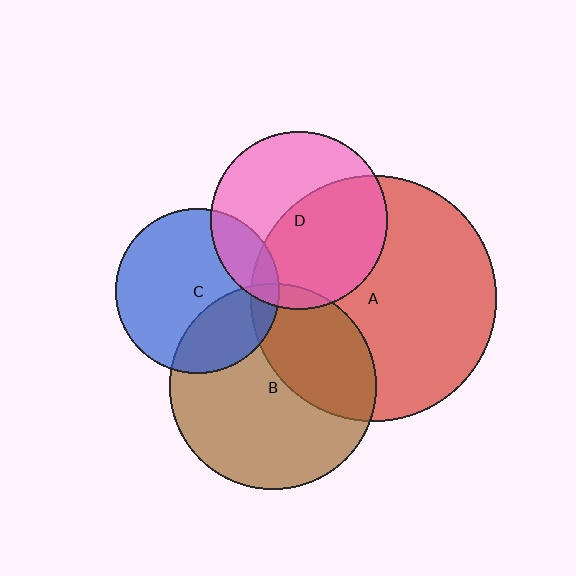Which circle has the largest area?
Circle A (red).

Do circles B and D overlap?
Yes.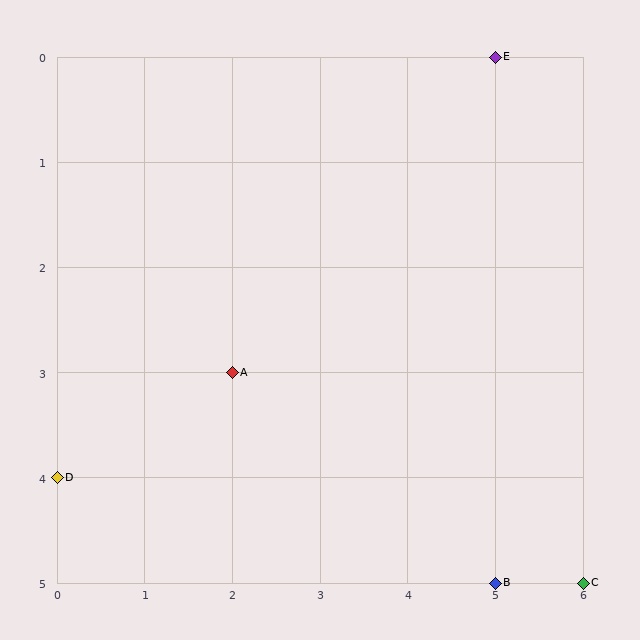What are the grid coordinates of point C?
Point C is at grid coordinates (6, 5).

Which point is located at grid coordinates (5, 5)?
Point B is at (5, 5).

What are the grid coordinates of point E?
Point E is at grid coordinates (5, 0).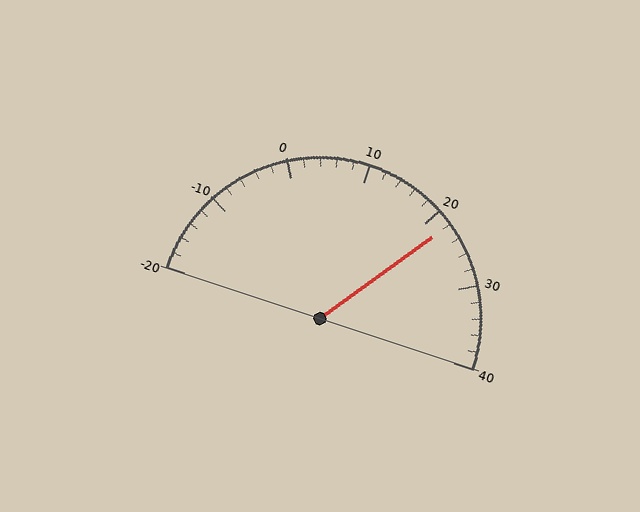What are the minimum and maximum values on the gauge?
The gauge ranges from -20 to 40.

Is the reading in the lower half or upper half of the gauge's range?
The reading is in the upper half of the range (-20 to 40).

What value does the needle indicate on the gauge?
The needle indicates approximately 22.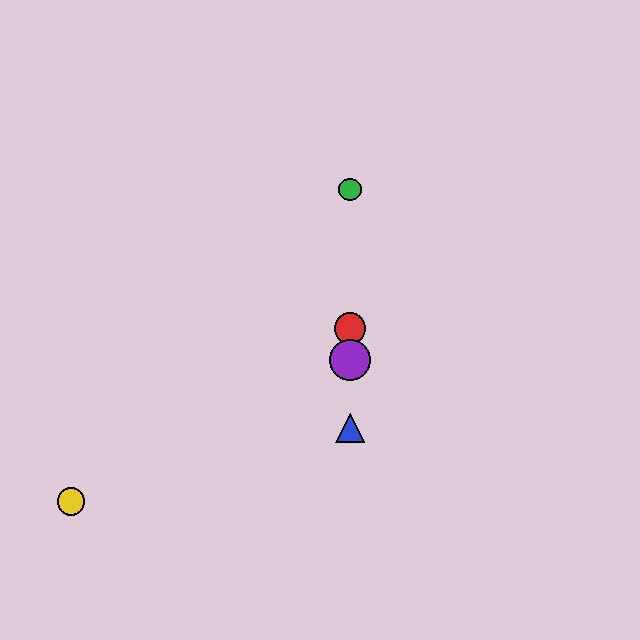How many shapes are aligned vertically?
4 shapes (the red circle, the blue triangle, the green circle, the purple circle) are aligned vertically.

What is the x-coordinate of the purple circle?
The purple circle is at x≈350.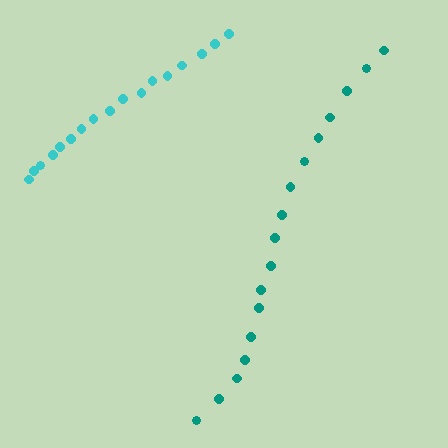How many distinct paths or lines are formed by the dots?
There are 2 distinct paths.